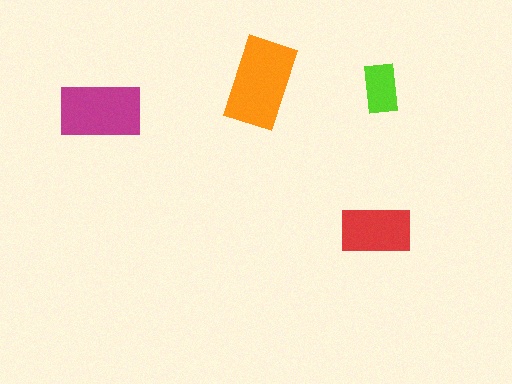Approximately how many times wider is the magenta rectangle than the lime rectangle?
About 1.5 times wider.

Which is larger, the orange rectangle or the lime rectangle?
The orange one.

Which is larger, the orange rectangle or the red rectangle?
The orange one.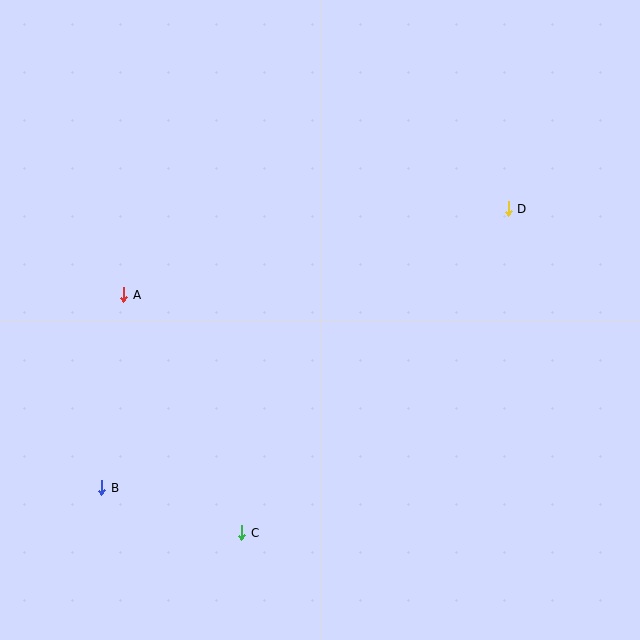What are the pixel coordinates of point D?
Point D is at (508, 209).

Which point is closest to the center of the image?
Point A at (124, 295) is closest to the center.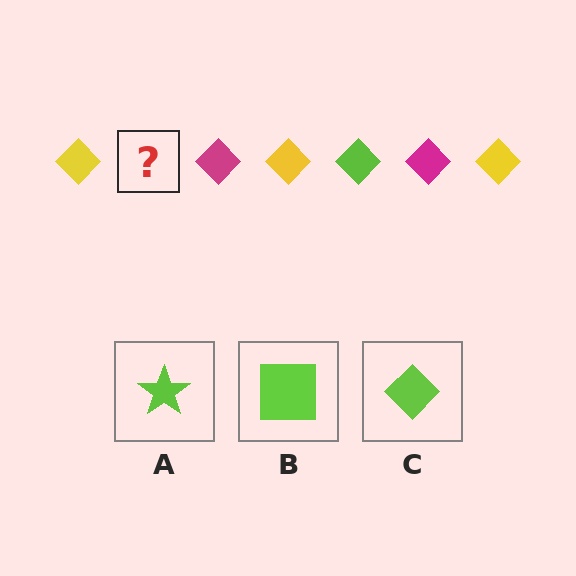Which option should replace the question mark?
Option C.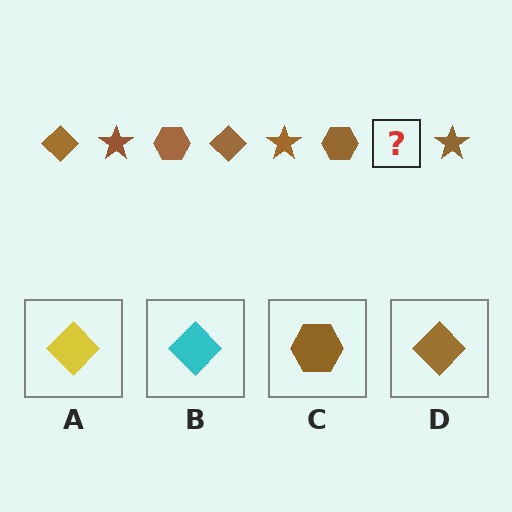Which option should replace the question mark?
Option D.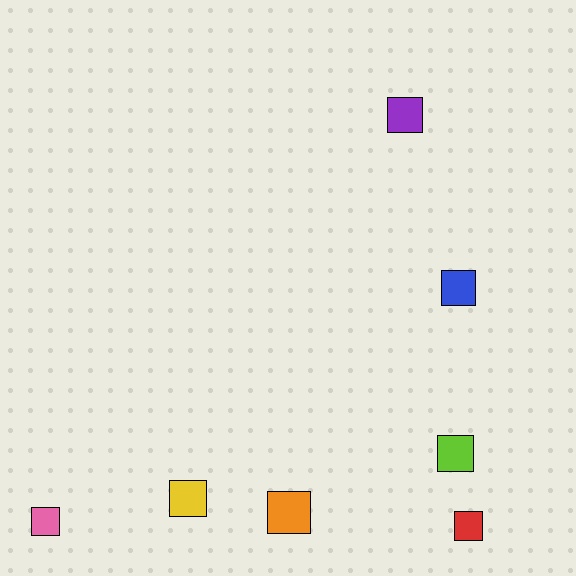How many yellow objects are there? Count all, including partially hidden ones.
There is 1 yellow object.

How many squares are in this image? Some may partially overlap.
There are 7 squares.